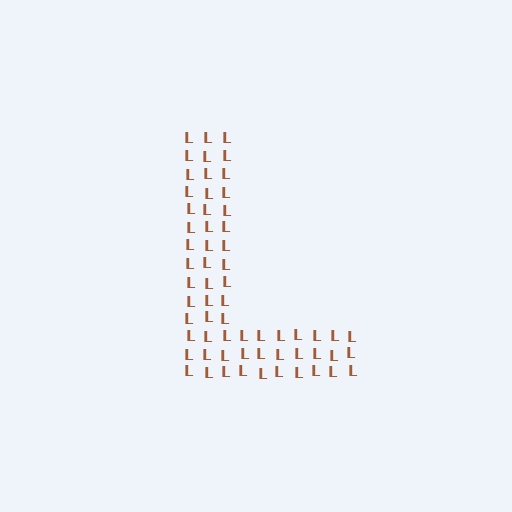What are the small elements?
The small elements are letter L's.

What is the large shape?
The large shape is the letter L.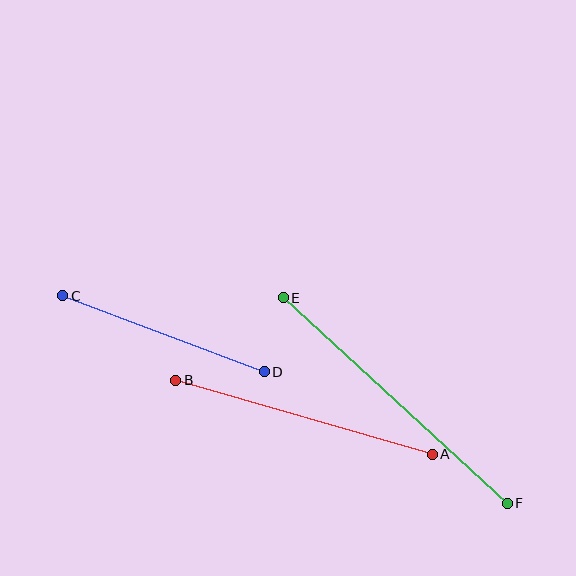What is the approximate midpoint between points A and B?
The midpoint is at approximately (304, 417) pixels.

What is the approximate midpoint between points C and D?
The midpoint is at approximately (163, 334) pixels.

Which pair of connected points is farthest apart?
Points E and F are farthest apart.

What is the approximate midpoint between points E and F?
The midpoint is at approximately (395, 401) pixels.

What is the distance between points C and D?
The distance is approximately 215 pixels.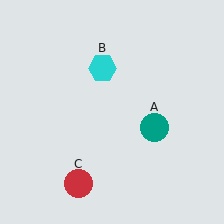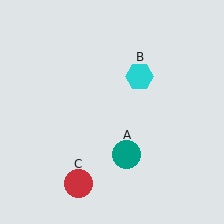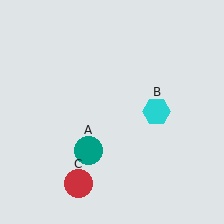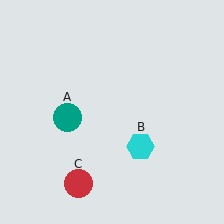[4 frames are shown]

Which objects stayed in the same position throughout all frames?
Red circle (object C) remained stationary.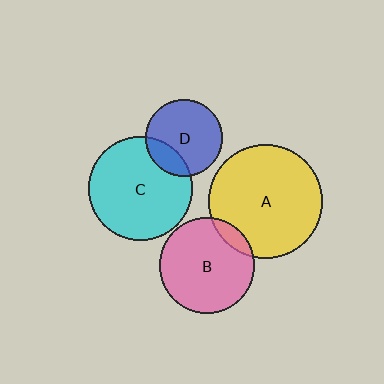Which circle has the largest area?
Circle A (yellow).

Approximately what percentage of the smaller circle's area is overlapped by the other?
Approximately 20%.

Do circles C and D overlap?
Yes.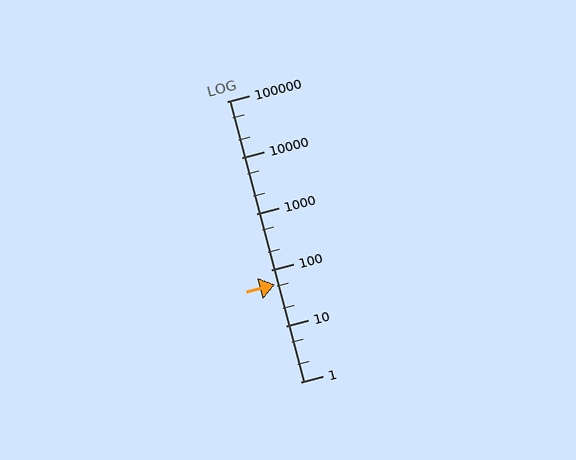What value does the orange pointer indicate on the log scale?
The pointer indicates approximately 54.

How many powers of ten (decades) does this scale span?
The scale spans 5 decades, from 1 to 100000.